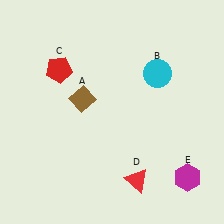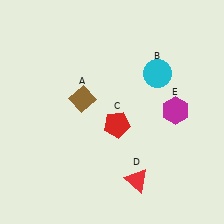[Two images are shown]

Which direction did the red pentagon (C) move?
The red pentagon (C) moved right.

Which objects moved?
The objects that moved are: the red pentagon (C), the magenta hexagon (E).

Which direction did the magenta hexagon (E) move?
The magenta hexagon (E) moved up.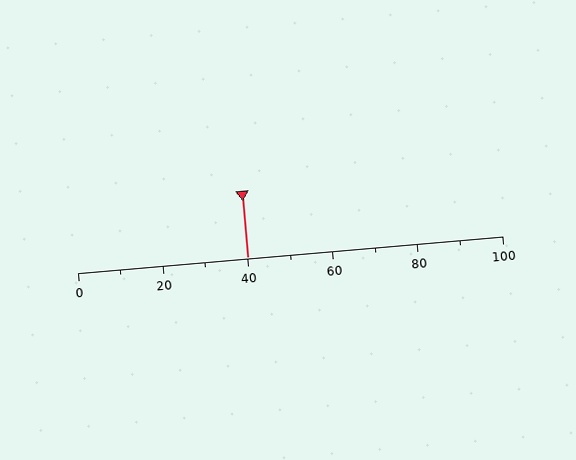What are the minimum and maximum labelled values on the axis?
The axis runs from 0 to 100.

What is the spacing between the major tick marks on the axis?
The major ticks are spaced 20 apart.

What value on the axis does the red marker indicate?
The marker indicates approximately 40.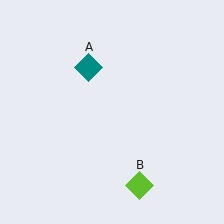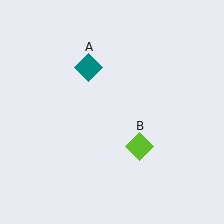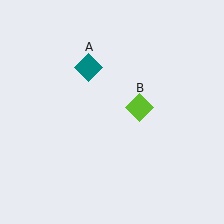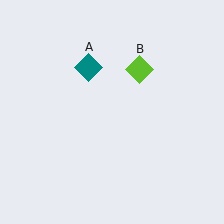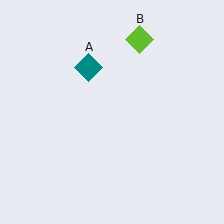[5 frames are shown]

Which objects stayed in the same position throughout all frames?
Teal diamond (object A) remained stationary.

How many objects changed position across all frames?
1 object changed position: lime diamond (object B).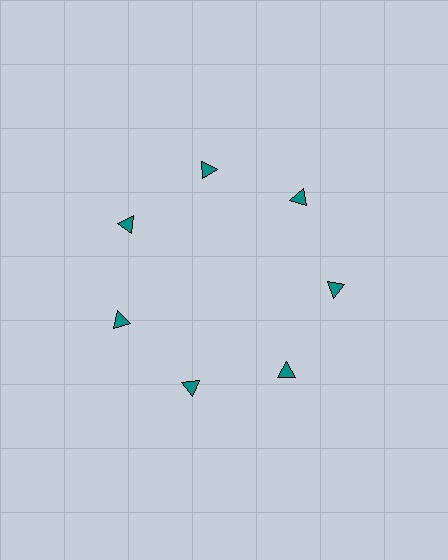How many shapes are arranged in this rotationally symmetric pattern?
There are 7 shapes, arranged in 7 groups of 1.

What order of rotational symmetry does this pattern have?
This pattern has 7-fold rotational symmetry.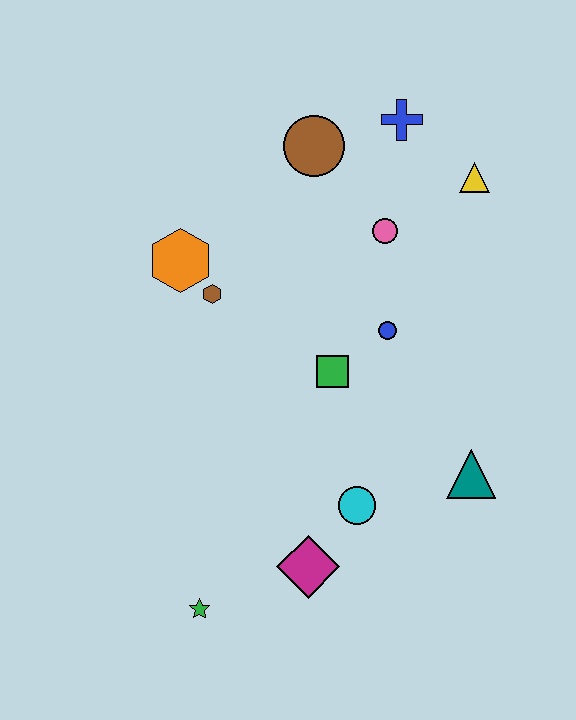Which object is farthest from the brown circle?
The green star is farthest from the brown circle.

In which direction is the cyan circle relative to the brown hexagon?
The cyan circle is below the brown hexagon.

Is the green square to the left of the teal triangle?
Yes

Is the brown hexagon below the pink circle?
Yes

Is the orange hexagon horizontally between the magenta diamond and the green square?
No